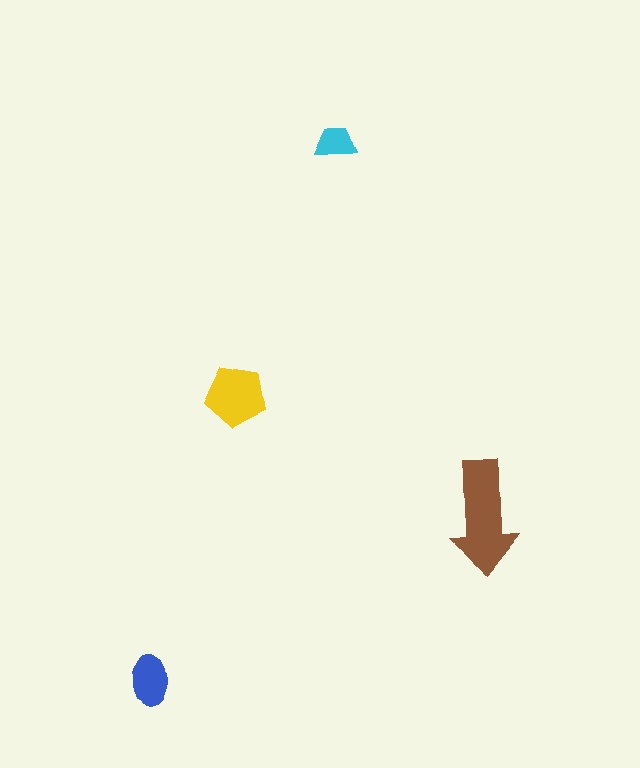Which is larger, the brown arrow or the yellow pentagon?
The brown arrow.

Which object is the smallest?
The cyan trapezoid.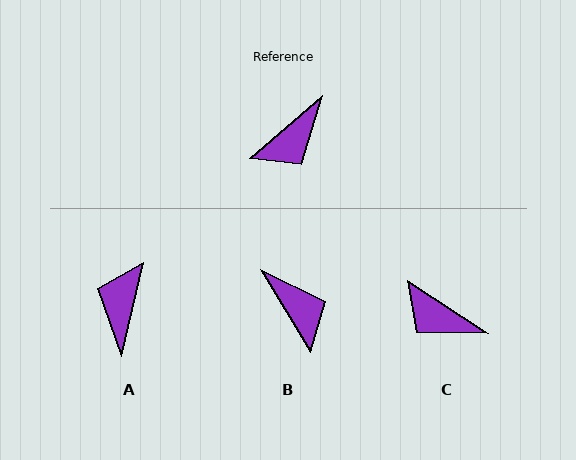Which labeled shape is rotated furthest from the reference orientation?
A, about 144 degrees away.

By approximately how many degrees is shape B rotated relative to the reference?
Approximately 80 degrees counter-clockwise.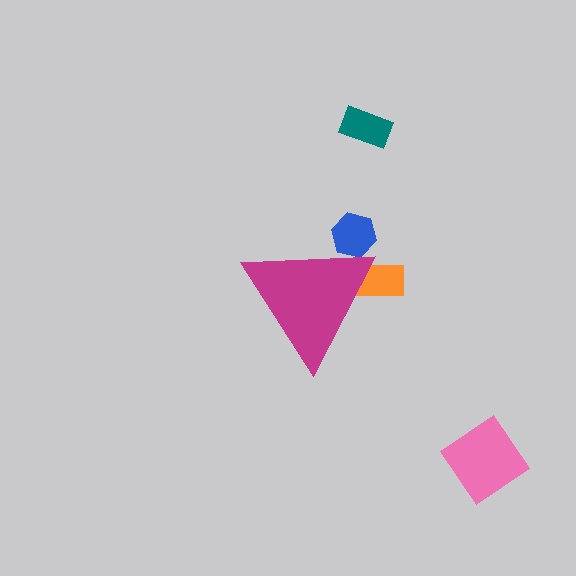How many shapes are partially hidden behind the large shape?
2 shapes are partially hidden.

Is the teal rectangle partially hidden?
No, the teal rectangle is fully visible.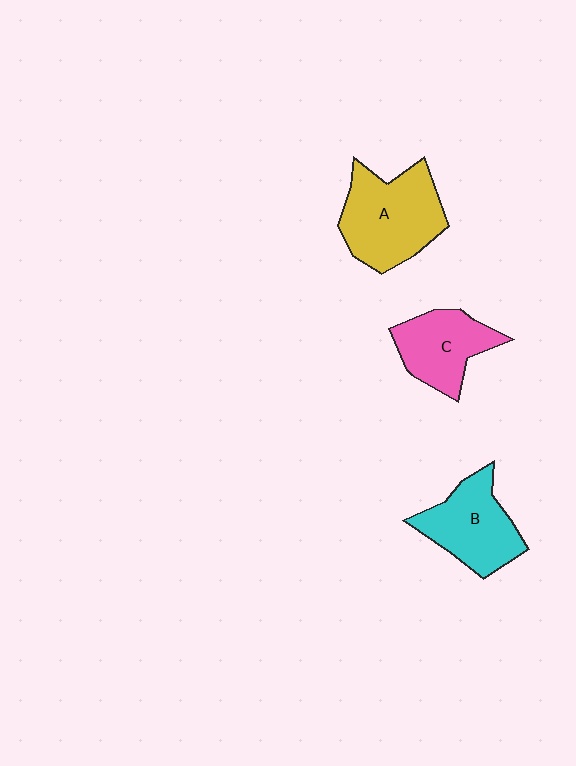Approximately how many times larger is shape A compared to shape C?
Approximately 1.4 times.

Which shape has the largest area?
Shape A (yellow).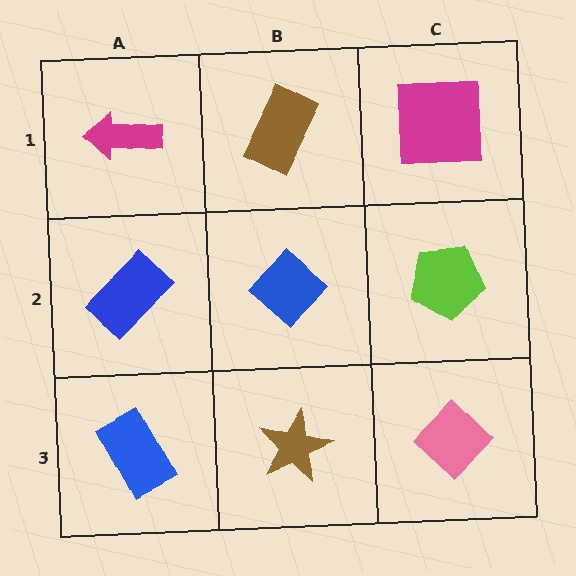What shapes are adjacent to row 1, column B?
A blue diamond (row 2, column B), a magenta arrow (row 1, column A), a magenta square (row 1, column C).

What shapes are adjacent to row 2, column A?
A magenta arrow (row 1, column A), a blue rectangle (row 3, column A), a blue diamond (row 2, column B).